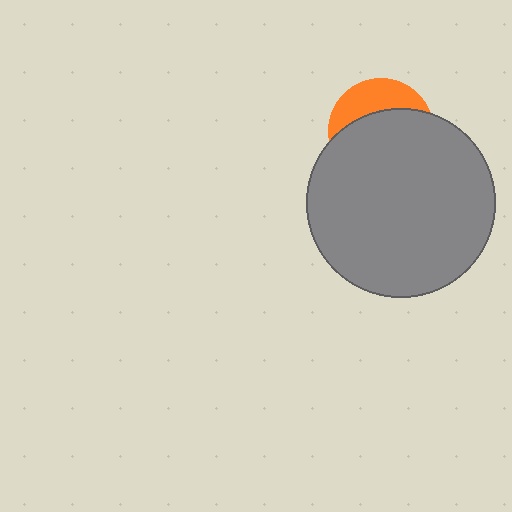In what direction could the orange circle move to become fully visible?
The orange circle could move up. That would shift it out from behind the gray circle entirely.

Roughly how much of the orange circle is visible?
A small part of it is visible (roughly 32%).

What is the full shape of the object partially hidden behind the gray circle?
The partially hidden object is an orange circle.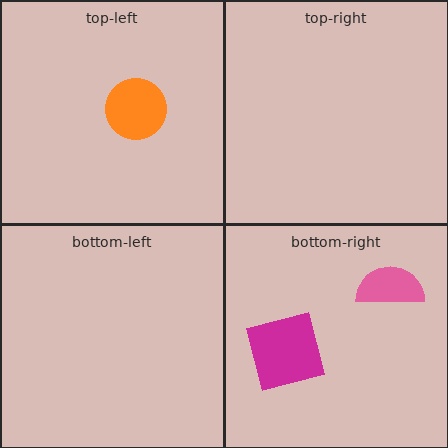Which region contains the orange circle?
The top-left region.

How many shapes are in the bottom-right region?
2.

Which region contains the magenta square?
The bottom-right region.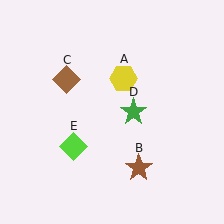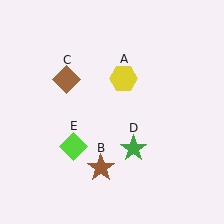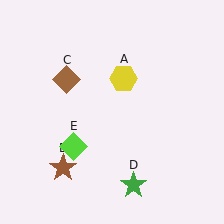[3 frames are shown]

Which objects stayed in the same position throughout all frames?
Yellow hexagon (object A) and brown diamond (object C) and lime diamond (object E) remained stationary.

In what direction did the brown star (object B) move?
The brown star (object B) moved left.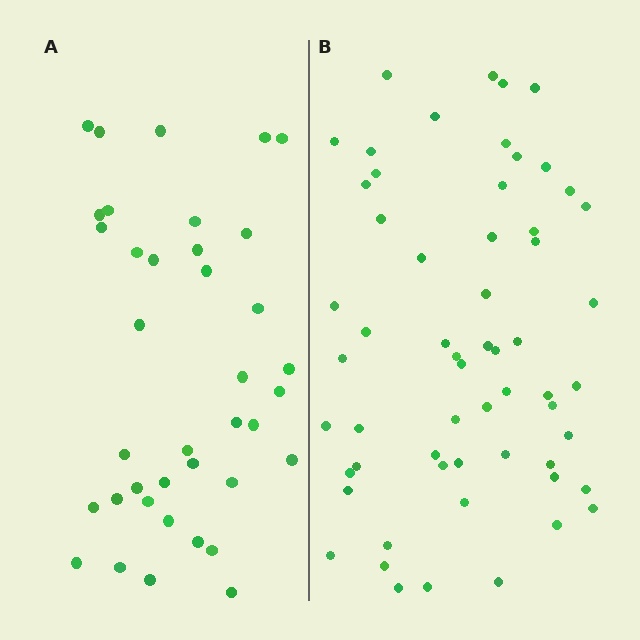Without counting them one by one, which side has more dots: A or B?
Region B (the right region) has more dots.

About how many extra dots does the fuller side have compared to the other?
Region B has approximately 20 more dots than region A.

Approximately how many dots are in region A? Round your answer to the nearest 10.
About 40 dots. (The exact count is 38, which rounds to 40.)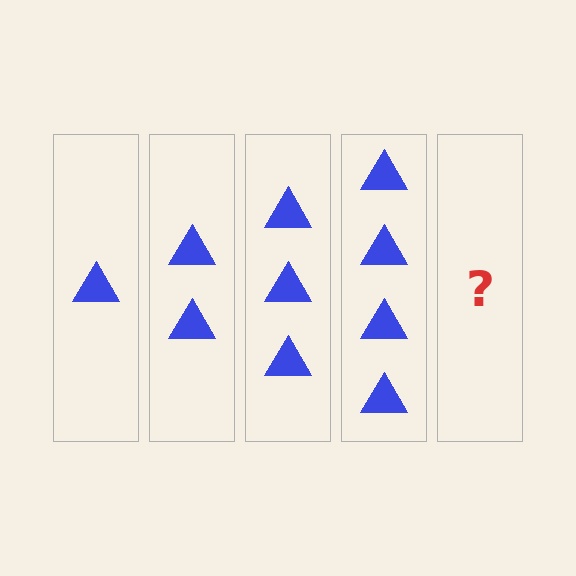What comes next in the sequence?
The next element should be 5 triangles.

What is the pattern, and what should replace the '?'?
The pattern is that each step adds one more triangle. The '?' should be 5 triangles.